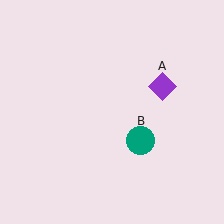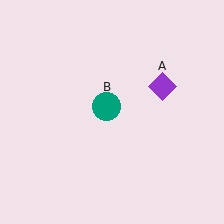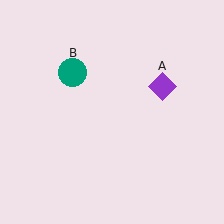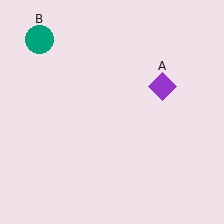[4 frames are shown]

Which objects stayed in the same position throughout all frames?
Purple diamond (object A) remained stationary.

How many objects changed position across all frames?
1 object changed position: teal circle (object B).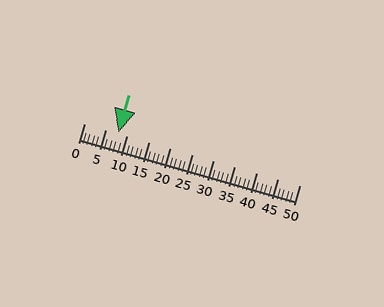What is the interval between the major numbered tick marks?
The major tick marks are spaced 5 units apart.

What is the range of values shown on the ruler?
The ruler shows values from 0 to 50.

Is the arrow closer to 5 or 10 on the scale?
The arrow is closer to 10.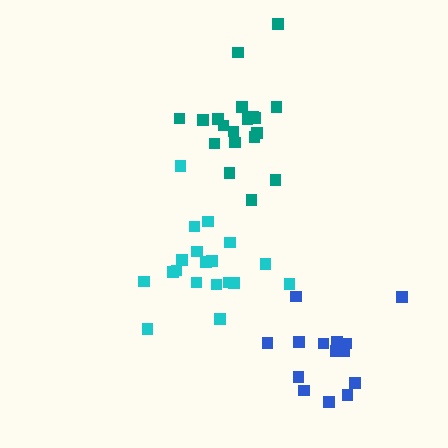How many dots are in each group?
Group 1: 19 dots, Group 2: 19 dots, Group 3: 14 dots (52 total).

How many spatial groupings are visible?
There are 3 spatial groupings.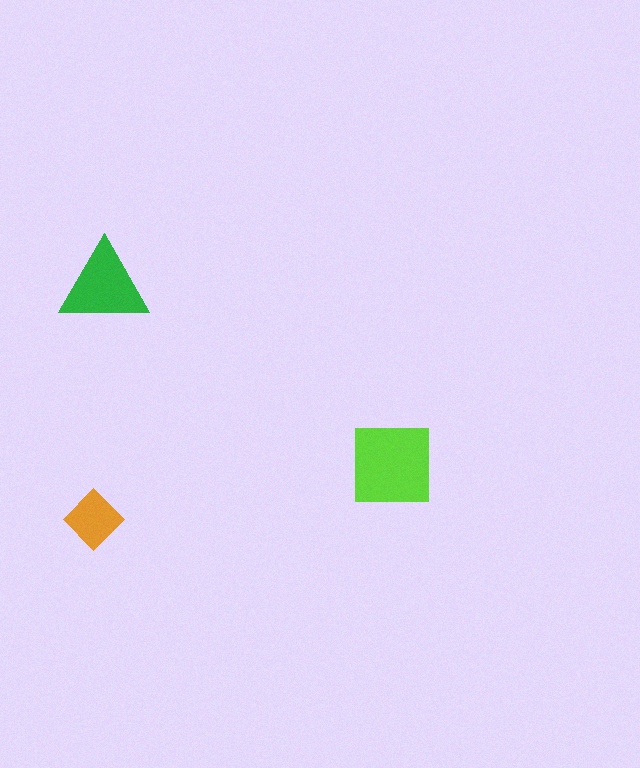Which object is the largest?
The lime square.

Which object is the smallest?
The orange diamond.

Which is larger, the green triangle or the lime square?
The lime square.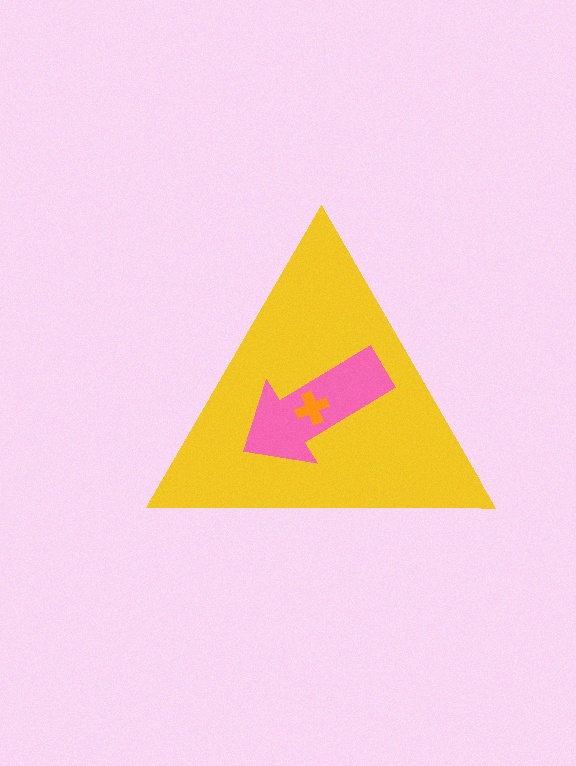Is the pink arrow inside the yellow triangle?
Yes.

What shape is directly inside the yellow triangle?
The pink arrow.